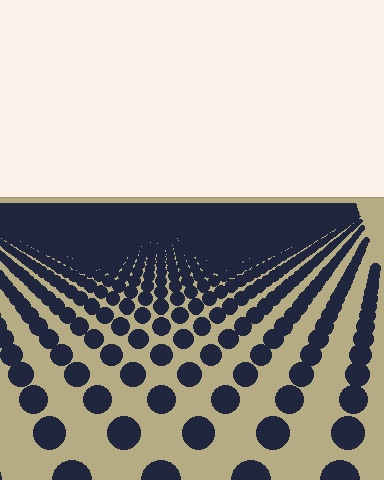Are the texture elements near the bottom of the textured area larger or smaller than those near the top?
Larger. Near the bottom, elements are closer to the viewer and appear at a bigger on-screen size.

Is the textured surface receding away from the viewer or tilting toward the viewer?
The surface is receding away from the viewer. Texture elements get smaller and denser toward the top.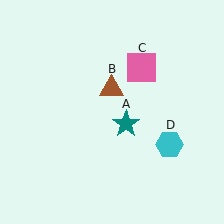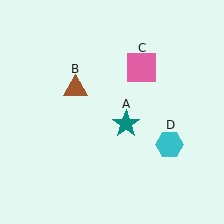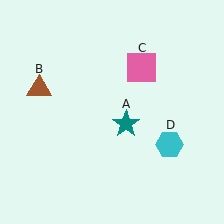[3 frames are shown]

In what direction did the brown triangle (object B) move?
The brown triangle (object B) moved left.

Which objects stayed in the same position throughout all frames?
Teal star (object A) and pink square (object C) and cyan hexagon (object D) remained stationary.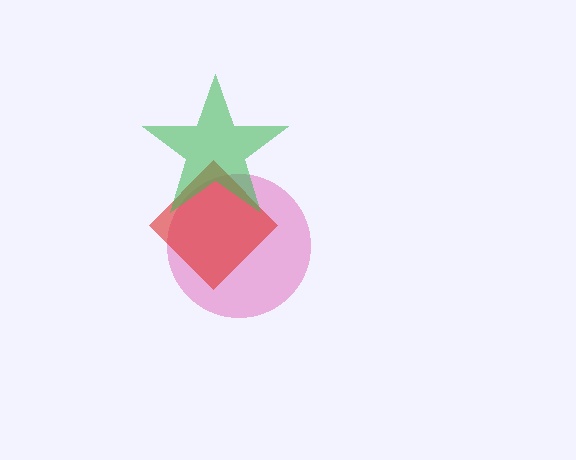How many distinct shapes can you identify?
There are 3 distinct shapes: a pink circle, a red diamond, a green star.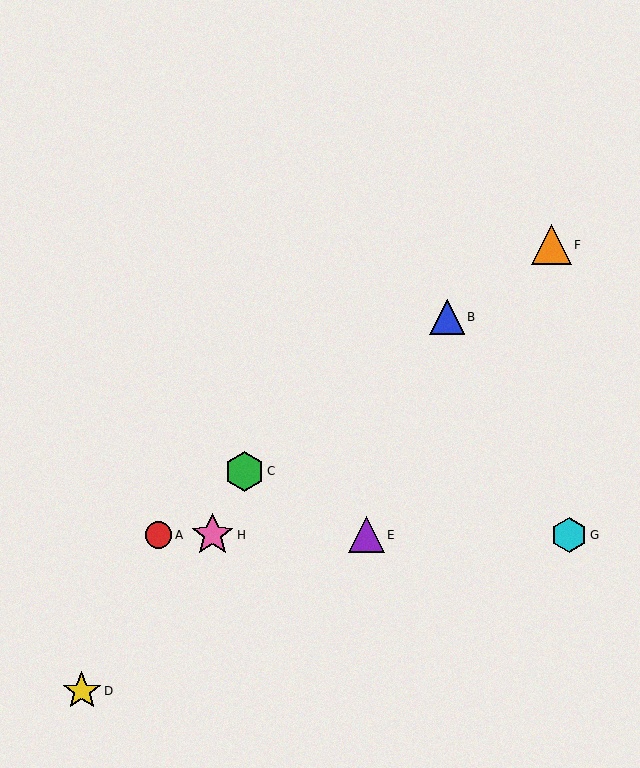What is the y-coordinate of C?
Object C is at y≈471.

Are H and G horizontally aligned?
Yes, both are at y≈535.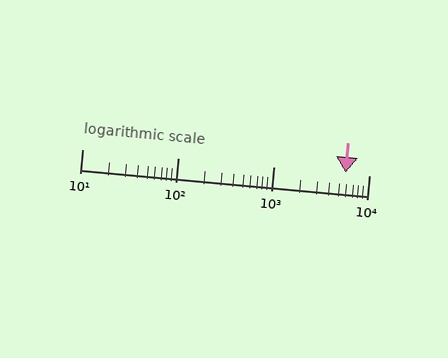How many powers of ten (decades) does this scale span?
The scale spans 3 decades, from 10 to 10000.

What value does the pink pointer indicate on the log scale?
The pointer indicates approximately 5700.